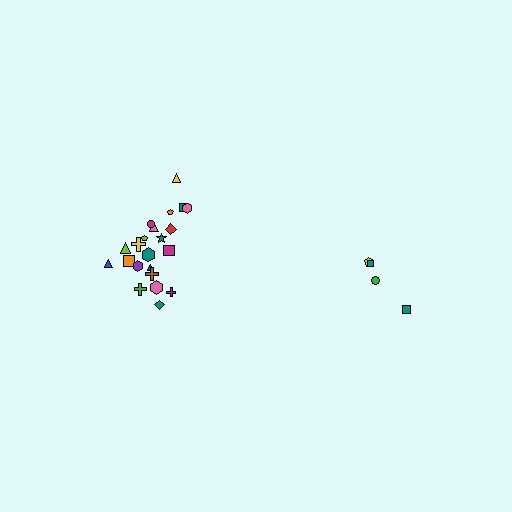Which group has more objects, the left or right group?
The left group.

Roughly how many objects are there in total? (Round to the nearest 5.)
Roughly 25 objects in total.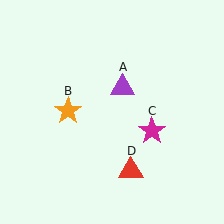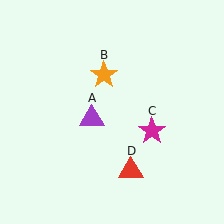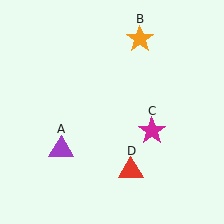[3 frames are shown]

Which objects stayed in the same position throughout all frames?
Magenta star (object C) and red triangle (object D) remained stationary.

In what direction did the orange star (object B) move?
The orange star (object B) moved up and to the right.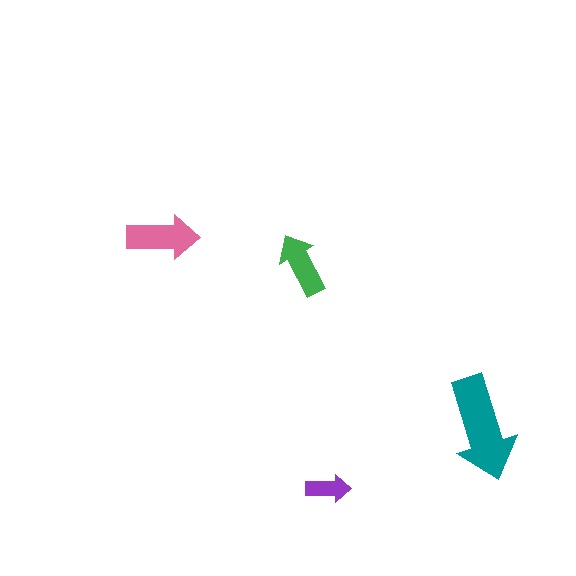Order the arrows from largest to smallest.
the teal one, the pink one, the green one, the purple one.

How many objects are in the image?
There are 4 objects in the image.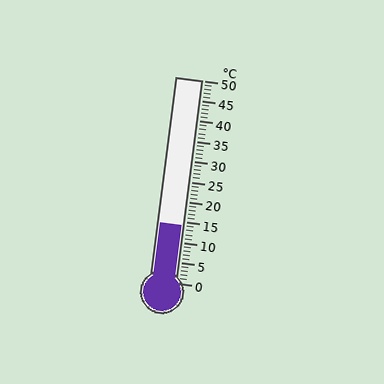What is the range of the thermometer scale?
The thermometer scale ranges from 0°C to 50°C.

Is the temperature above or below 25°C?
The temperature is below 25°C.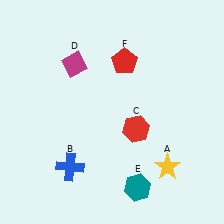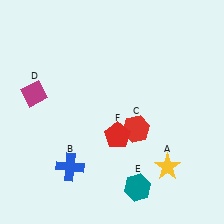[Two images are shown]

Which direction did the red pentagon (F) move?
The red pentagon (F) moved down.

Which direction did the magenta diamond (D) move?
The magenta diamond (D) moved left.